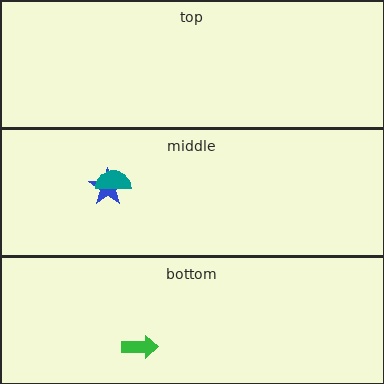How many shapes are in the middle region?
2.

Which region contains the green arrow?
The bottom region.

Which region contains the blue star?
The middle region.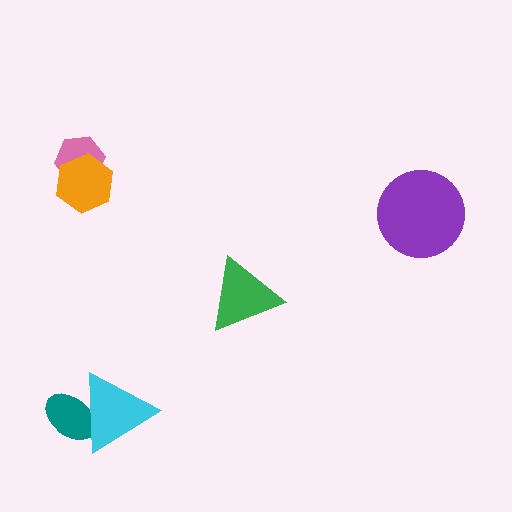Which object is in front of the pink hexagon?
The orange hexagon is in front of the pink hexagon.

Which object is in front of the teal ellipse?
The cyan triangle is in front of the teal ellipse.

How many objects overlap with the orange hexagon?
1 object overlaps with the orange hexagon.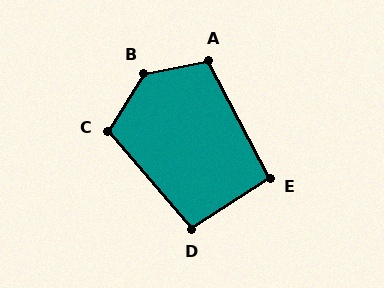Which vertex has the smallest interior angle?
E, at approximately 95 degrees.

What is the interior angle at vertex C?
Approximately 107 degrees (obtuse).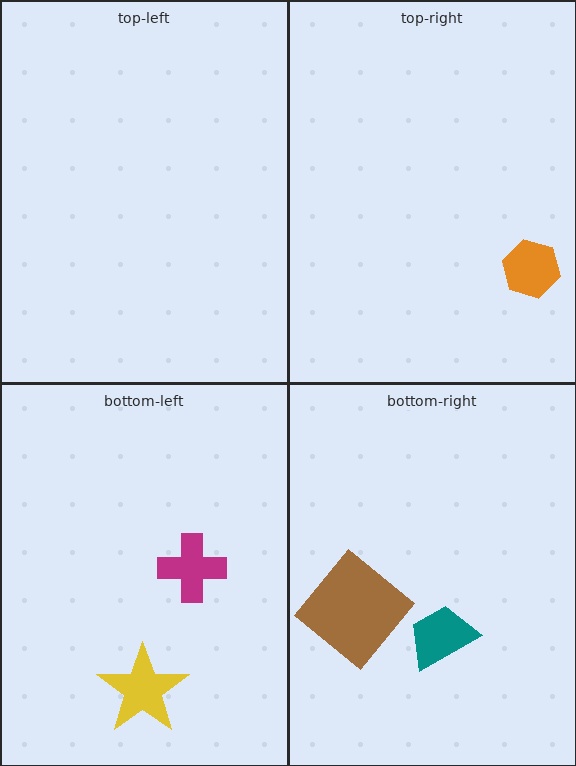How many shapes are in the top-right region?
1.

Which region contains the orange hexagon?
The top-right region.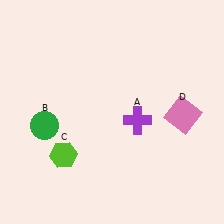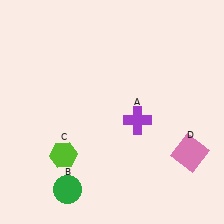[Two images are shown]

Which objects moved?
The objects that moved are: the green circle (B), the pink square (D).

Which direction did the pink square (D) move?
The pink square (D) moved down.